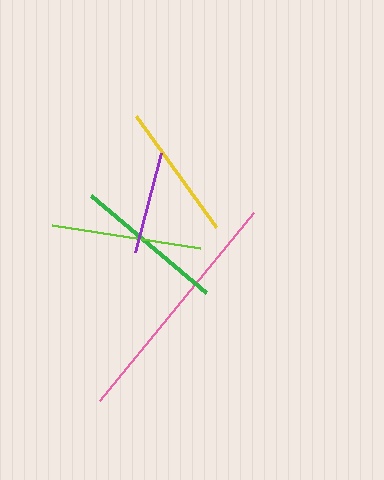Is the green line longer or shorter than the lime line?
The green line is longer than the lime line.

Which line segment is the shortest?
The purple line is the shortest at approximately 102 pixels.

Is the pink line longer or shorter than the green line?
The pink line is longer than the green line.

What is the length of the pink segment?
The pink segment is approximately 243 pixels long.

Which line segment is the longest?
The pink line is the longest at approximately 243 pixels.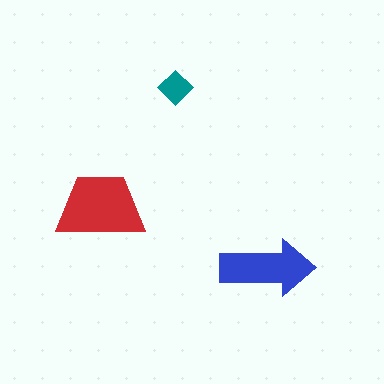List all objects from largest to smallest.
The red trapezoid, the blue arrow, the teal diamond.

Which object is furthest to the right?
The blue arrow is rightmost.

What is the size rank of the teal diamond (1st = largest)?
3rd.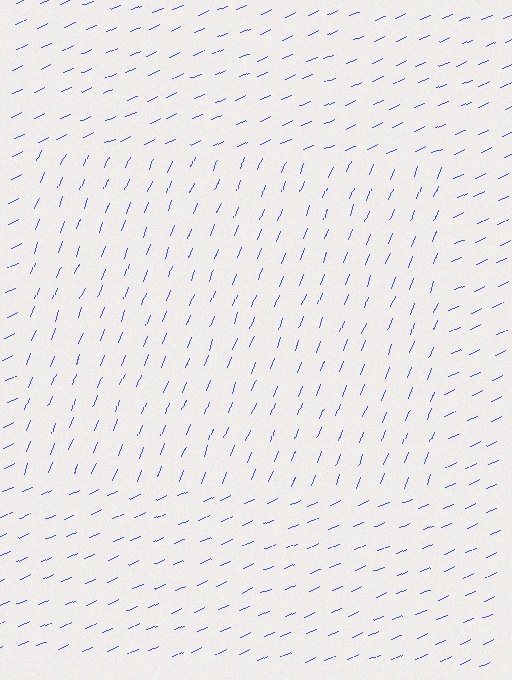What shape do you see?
I see a rectangle.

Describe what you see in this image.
The image is filled with small blue line segments. A rectangle region in the image has lines oriented differently from the surrounding lines, creating a visible texture boundary.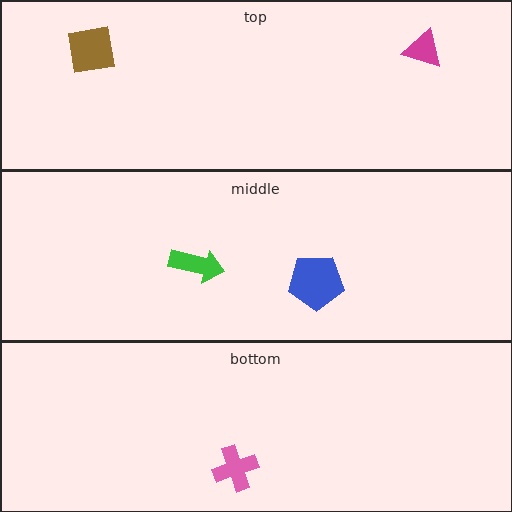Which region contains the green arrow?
The middle region.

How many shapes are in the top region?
2.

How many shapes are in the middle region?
2.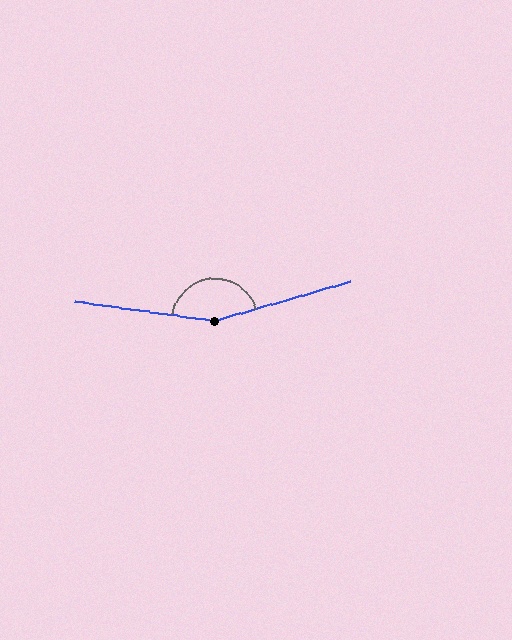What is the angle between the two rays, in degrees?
Approximately 155 degrees.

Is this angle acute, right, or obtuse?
It is obtuse.